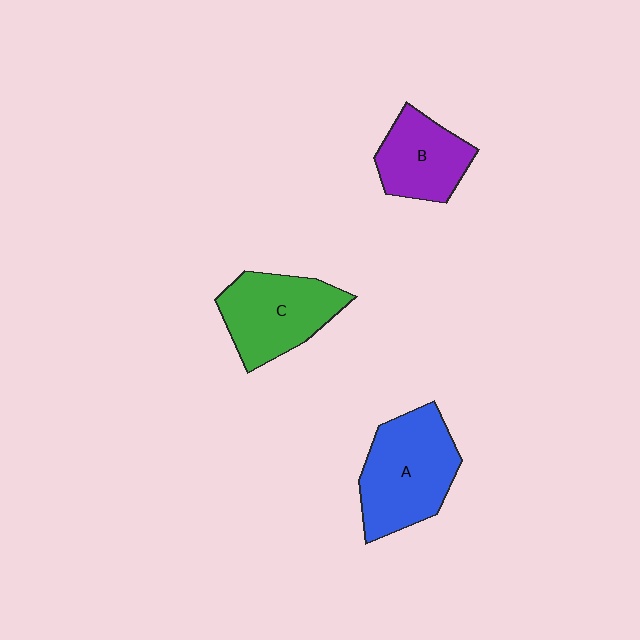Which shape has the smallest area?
Shape B (purple).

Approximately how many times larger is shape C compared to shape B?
Approximately 1.3 times.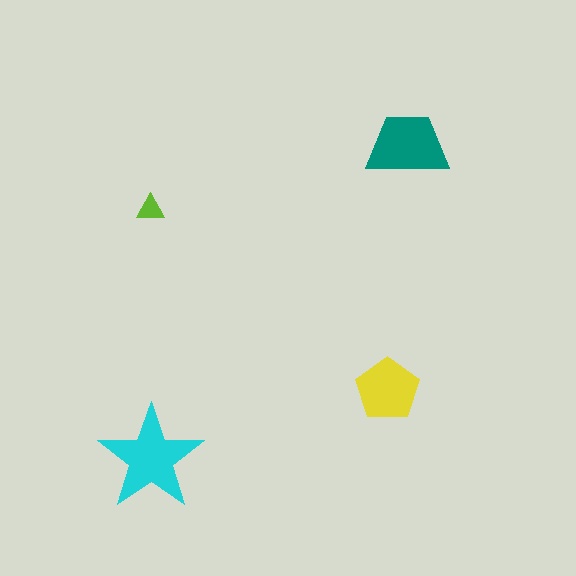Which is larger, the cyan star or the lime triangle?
The cyan star.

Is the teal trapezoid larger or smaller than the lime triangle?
Larger.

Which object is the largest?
The cyan star.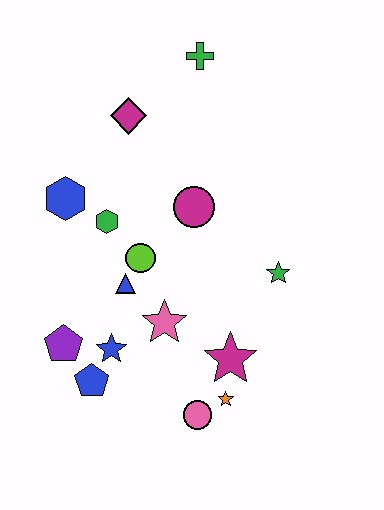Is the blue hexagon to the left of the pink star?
Yes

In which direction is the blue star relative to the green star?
The blue star is to the left of the green star.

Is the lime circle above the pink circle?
Yes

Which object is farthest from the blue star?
The green cross is farthest from the blue star.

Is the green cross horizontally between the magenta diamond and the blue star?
No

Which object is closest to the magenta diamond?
The green cross is closest to the magenta diamond.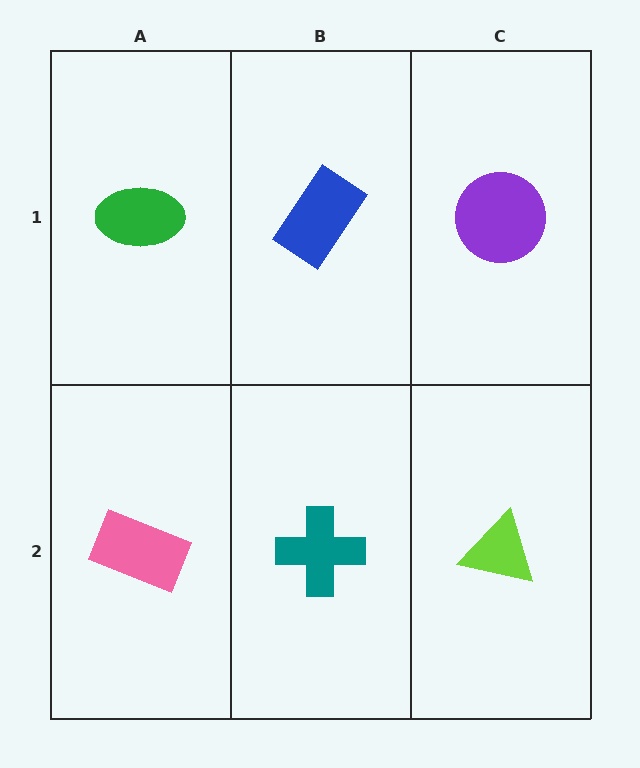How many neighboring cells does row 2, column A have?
2.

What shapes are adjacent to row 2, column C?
A purple circle (row 1, column C), a teal cross (row 2, column B).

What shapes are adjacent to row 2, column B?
A blue rectangle (row 1, column B), a pink rectangle (row 2, column A), a lime triangle (row 2, column C).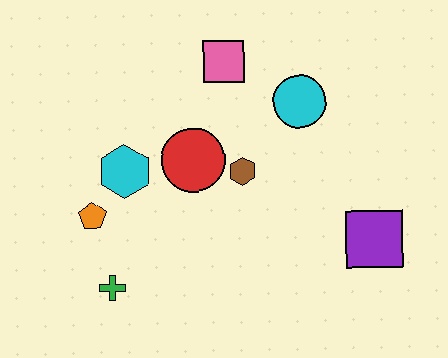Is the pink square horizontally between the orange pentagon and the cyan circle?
Yes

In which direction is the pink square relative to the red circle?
The pink square is above the red circle.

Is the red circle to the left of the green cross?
No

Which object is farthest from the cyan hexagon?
The purple square is farthest from the cyan hexagon.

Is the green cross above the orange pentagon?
No